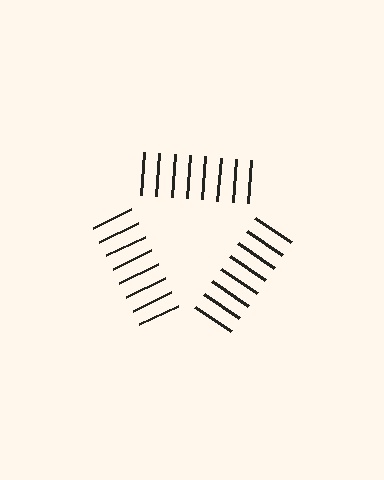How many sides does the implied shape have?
3 sides — the line-ends trace a triangle.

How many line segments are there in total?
24 — 8 along each of the 3 edges.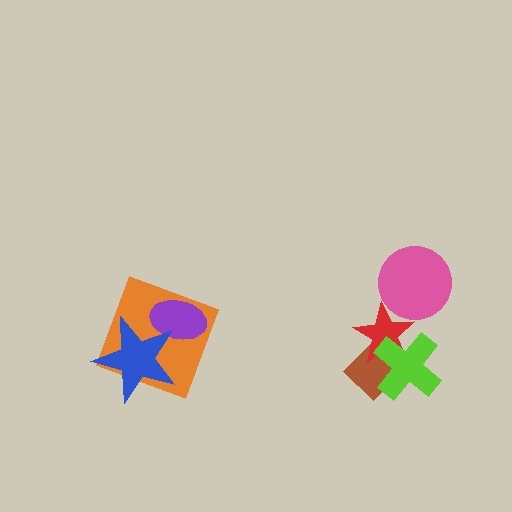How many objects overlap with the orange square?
2 objects overlap with the orange square.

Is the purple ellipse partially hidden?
Yes, it is partially covered by another shape.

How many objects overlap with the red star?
3 objects overlap with the red star.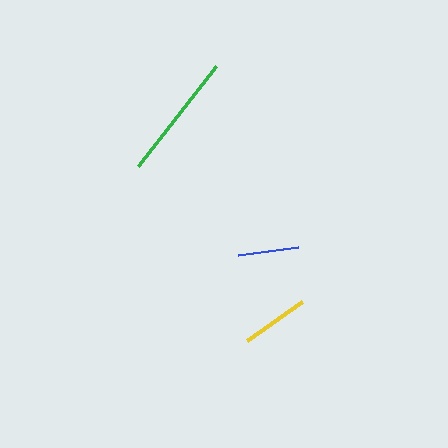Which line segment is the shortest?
The blue line is the shortest at approximately 60 pixels.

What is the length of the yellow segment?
The yellow segment is approximately 68 pixels long.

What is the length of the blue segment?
The blue segment is approximately 60 pixels long.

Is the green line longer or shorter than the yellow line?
The green line is longer than the yellow line.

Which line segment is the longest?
The green line is the longest at approximately 126 pixels.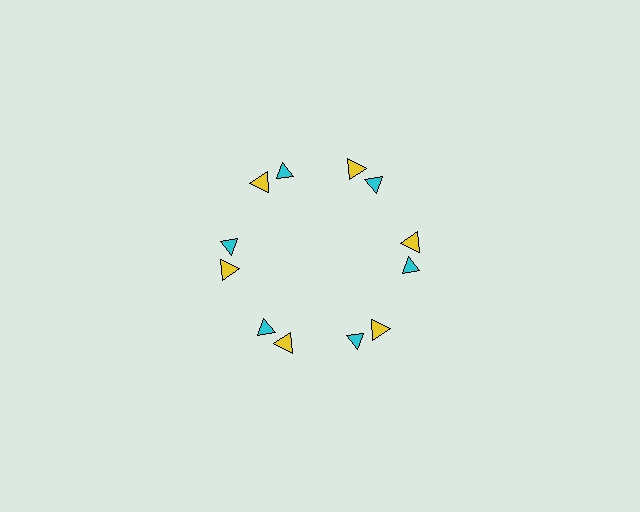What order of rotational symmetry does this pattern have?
This pattern has 6-fold rotational symmetry.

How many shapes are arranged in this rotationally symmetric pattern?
There are 12 shapes, arranged in 6 groups of 2.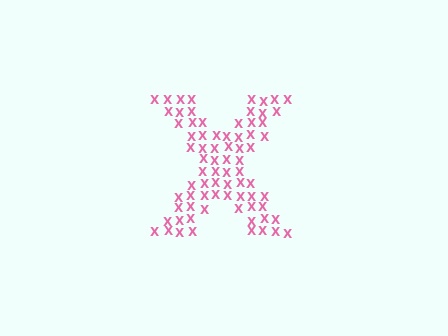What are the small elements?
The small elements are letter X's.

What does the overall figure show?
The overall figure shows the letter X.